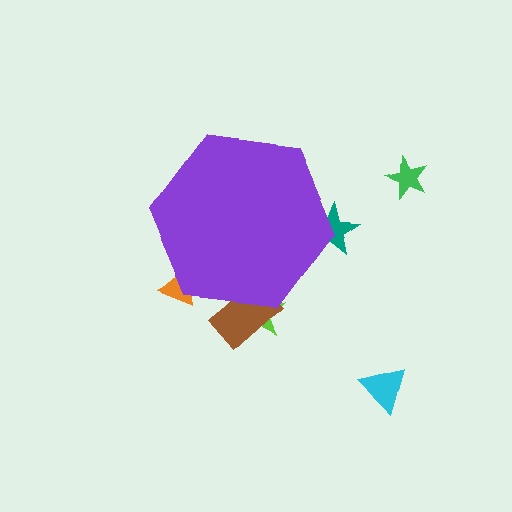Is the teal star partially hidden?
Yes, the teal star is partially hidden behind the purple hexagon.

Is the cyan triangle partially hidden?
No, the cyan triangle is fully visible.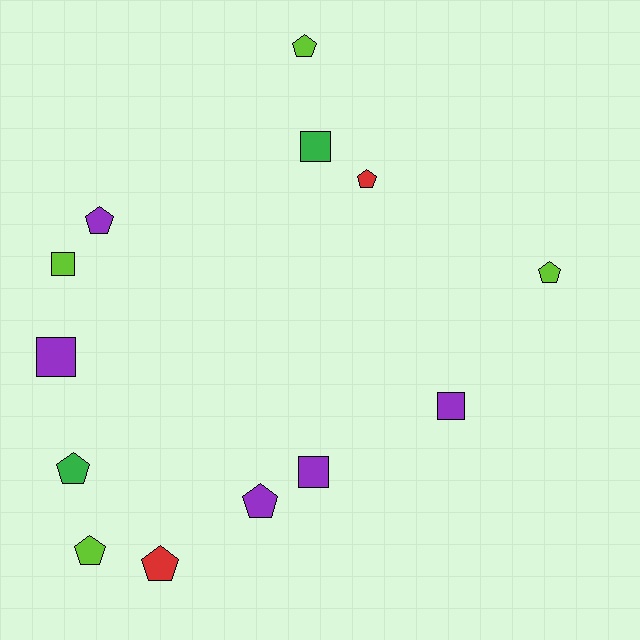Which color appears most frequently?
Purple, with 5 objects.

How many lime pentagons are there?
There are 3 lime pentagons.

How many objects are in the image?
There are 13 objects.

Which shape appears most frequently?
Pentagon, with 8 objects.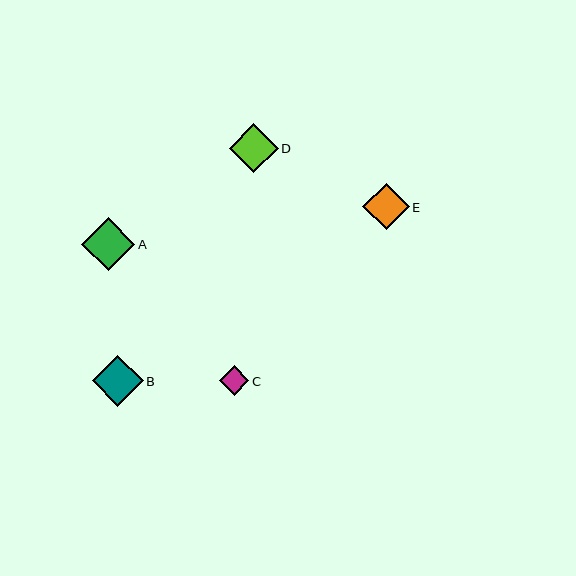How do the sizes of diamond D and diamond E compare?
Diamond D and diamond E are approximately the same size.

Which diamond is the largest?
Diamond A is the largest with a size of approximately 53 pixels.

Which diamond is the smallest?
Diamond C is the smallest with a size of approximately 29 pixels.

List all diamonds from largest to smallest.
From largest to smallest: A, B, D, E, C.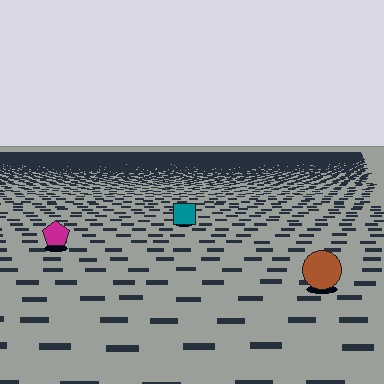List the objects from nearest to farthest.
From nearest to farthest: the brown circle, the magenta pentagon, the teal square.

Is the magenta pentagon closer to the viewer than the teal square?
Yes. The magenta pentagon is closer — you can tell from the texture gradient: the ground texture is coarser near it.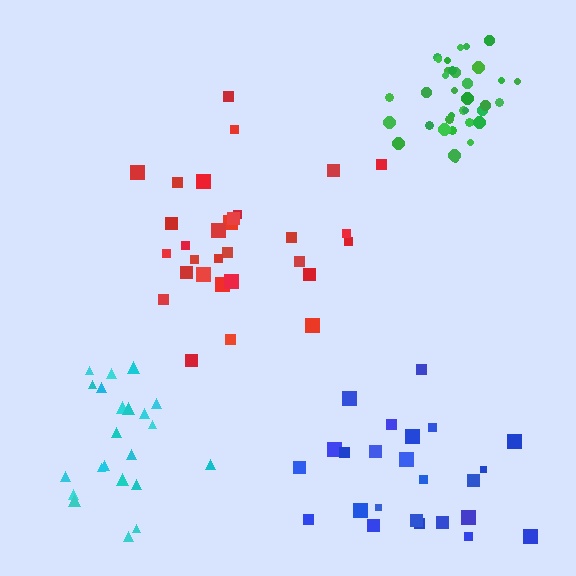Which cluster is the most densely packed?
Green.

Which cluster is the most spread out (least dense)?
Blue.